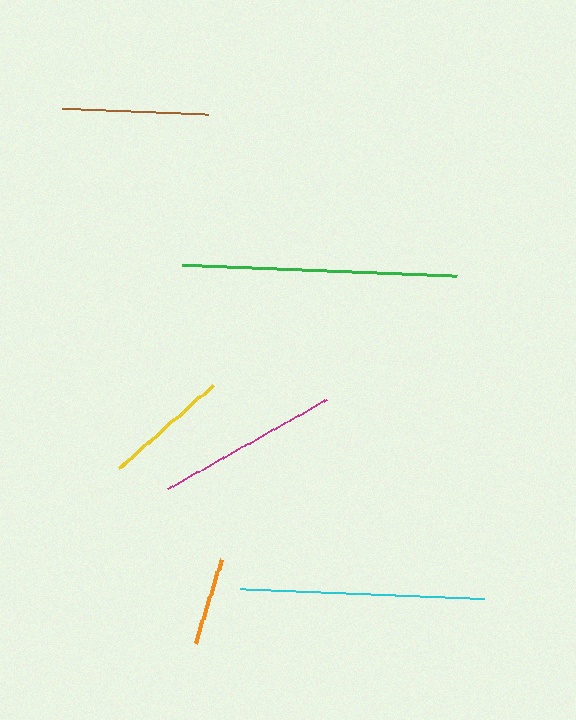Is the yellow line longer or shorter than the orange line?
The yellow line is longer than the orange line.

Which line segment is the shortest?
The orange line is the shortest at approximately 88 pixels.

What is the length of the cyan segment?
The cyan segment is approximately 245 pixels long.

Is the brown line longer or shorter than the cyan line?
The cyan line is longer than the brown line.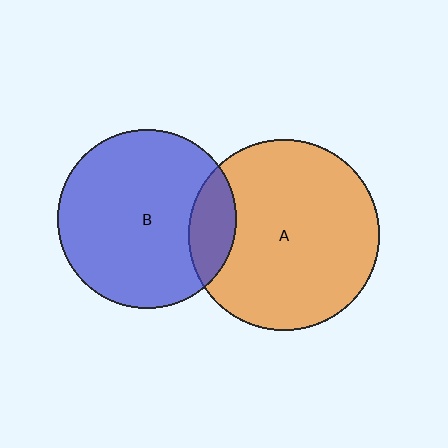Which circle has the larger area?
Circle A (orange).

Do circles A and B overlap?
Yes.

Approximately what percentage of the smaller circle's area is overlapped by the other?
Approximately 15%.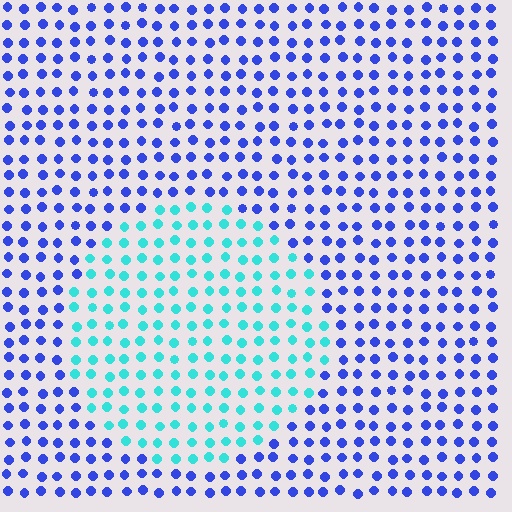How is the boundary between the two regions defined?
The boundary is defined purely by a slight shift in hue (about 57 degrees). Spacing, size, and orientation are identical on both sides.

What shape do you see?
I see a circle.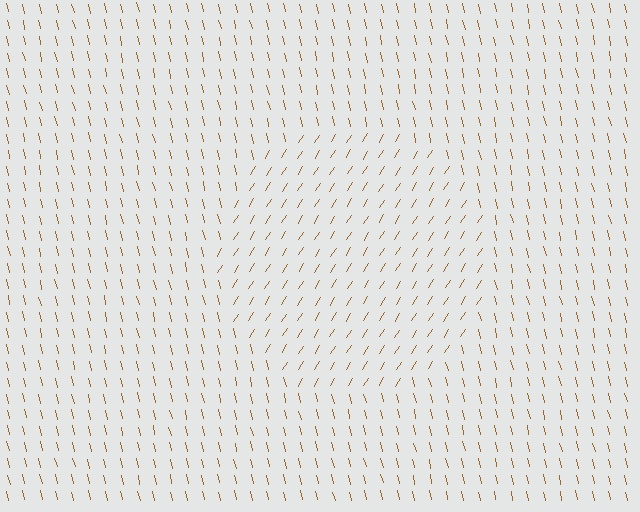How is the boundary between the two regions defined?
The boundary is defined purely by a change in line orientation (approximately 45 degrees difference). All lines are the same color and thickness.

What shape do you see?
I see a circle.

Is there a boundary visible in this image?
Yes, there is a texture boundary formed by a change in line orientation.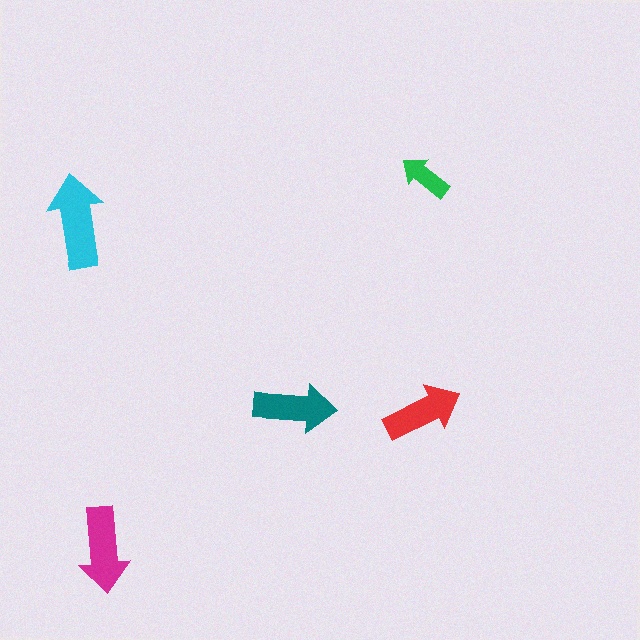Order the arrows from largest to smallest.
the cyan one, the magenta one, the teal one, the red one, the green one.